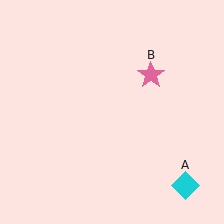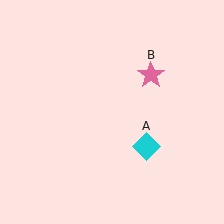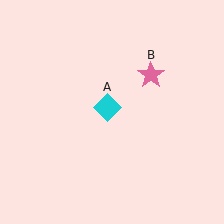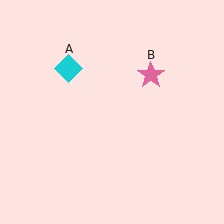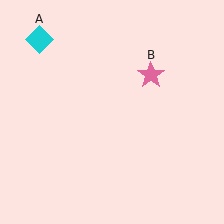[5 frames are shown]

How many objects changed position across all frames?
1 object changed position: cyan diamond (object A).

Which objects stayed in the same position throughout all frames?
Pink star (object B) remained stationary.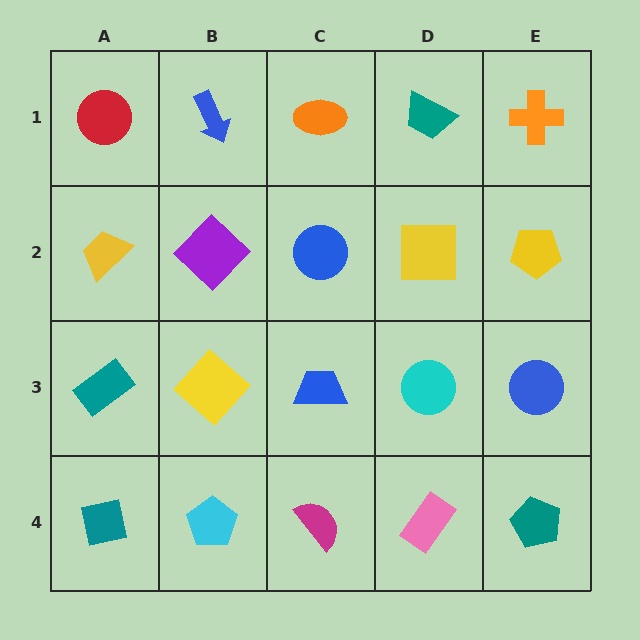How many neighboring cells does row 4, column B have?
3.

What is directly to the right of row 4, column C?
A pink rectangle.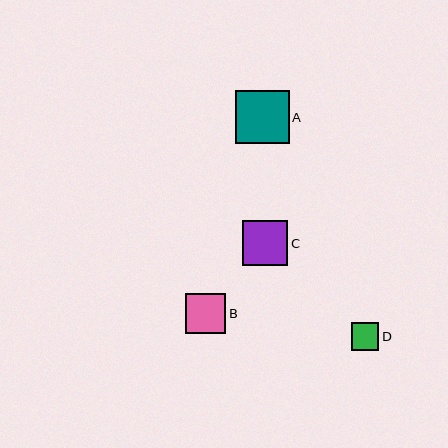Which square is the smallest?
Square D is the smallest with a size of approximately 27 pixels.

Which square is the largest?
Square A is the largest with a size of approximately 53 pixels.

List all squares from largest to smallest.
From largest to smallest: A, C, B, D.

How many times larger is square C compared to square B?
Square C is approximately 1.1 times the size of square B.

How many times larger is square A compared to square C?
Square A is approximately 1.2 times the size of square C.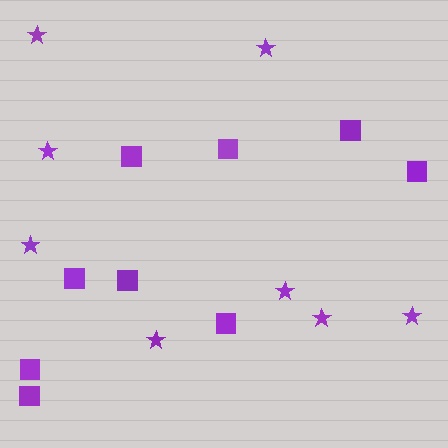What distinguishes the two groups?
There are 2 groups: one group of squares (9) and one group of stars (8).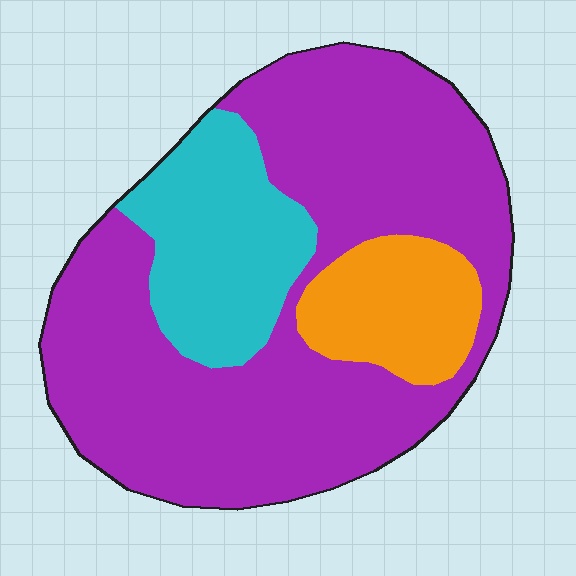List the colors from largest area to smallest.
From largest to smallest: purple, cyan, orange.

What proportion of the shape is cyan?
Cyan takes up less than a quarter of the shape.